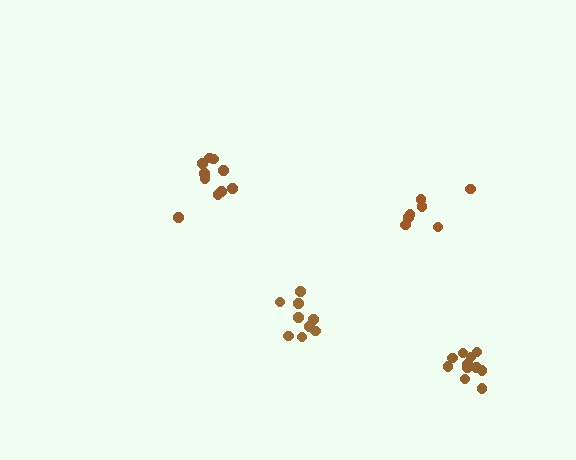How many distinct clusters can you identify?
There are 4 distinct clusters.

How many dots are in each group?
Group 1: 9 dots, Group 2: 11 dots, Group 3: 7 dots, Group 4: 10 dots (37 total).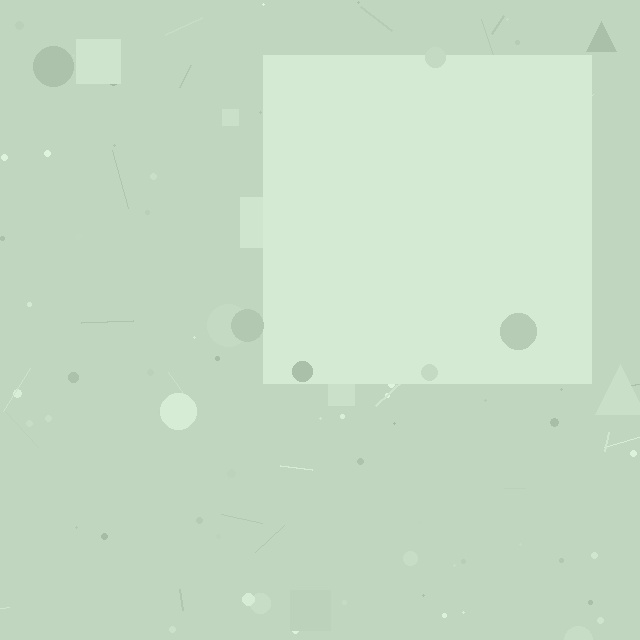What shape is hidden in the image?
A square is hidden in the image.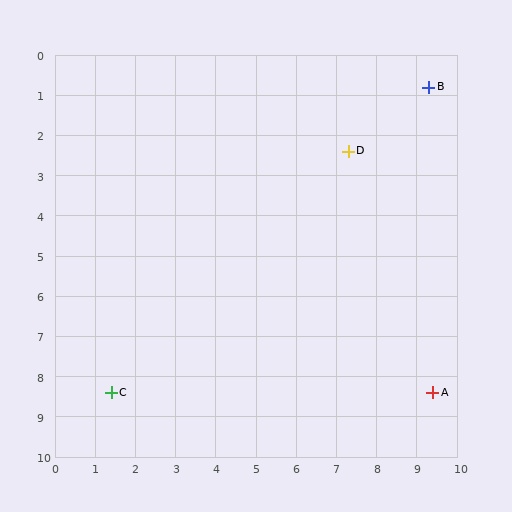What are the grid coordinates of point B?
Point B is at approximately (9.3, 0.8).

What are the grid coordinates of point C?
Point C is at approximately (1.4, 8.4).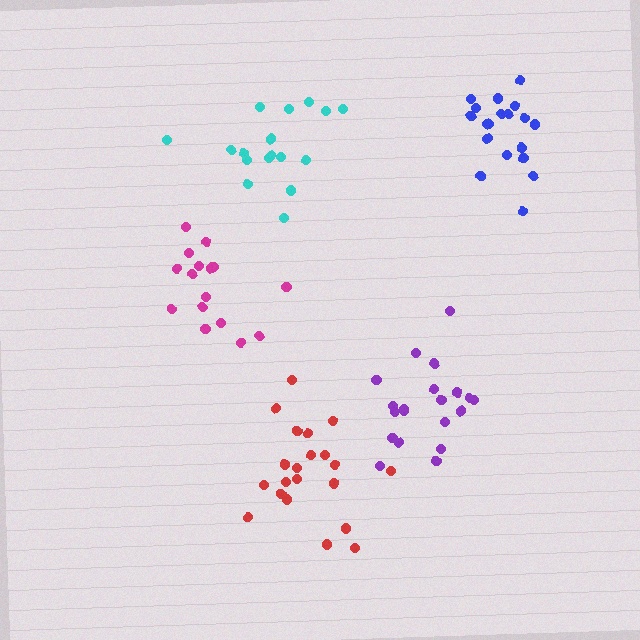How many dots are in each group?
Group 1: 20 dots, Group 2: 16 dots, Group 3: 21 dots, Group 4: 19 dots, Group 5: 17 dots (93 total).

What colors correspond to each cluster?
The clusters are colored: purple, magenta, red, blue, cyan.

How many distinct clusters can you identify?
There are 5 distinct clusters.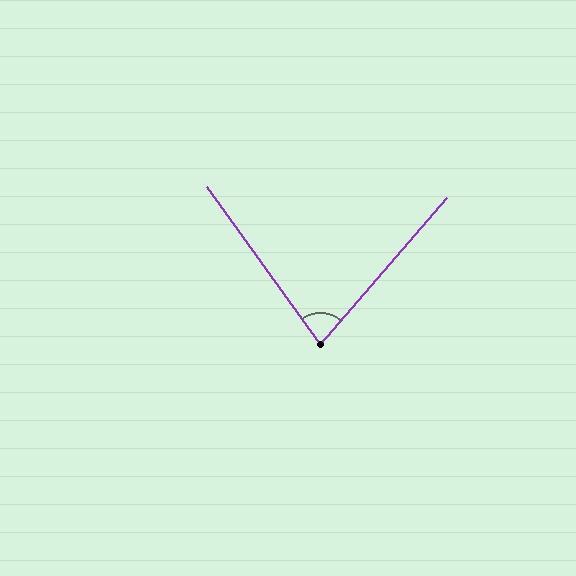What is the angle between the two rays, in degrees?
Approximately 77 degrees.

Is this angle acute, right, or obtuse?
It is acute.